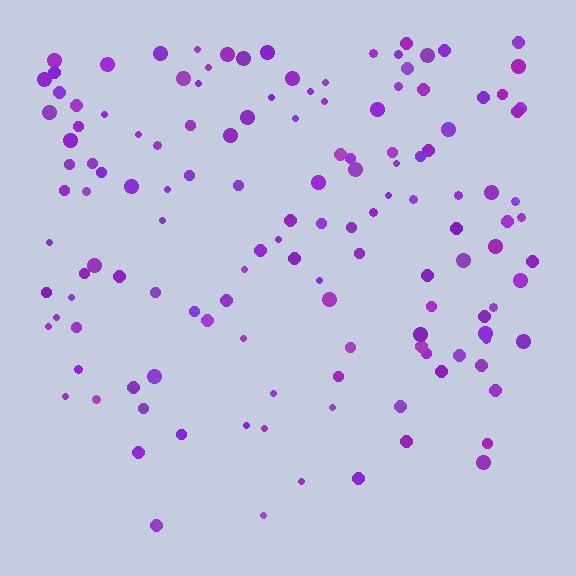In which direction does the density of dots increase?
From bottom to top, with the top side densest.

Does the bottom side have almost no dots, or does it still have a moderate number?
Still a moderate number, just noticeably fewer than the top.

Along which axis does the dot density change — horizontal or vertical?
Vertical.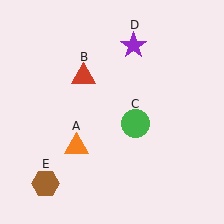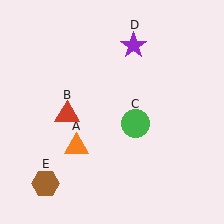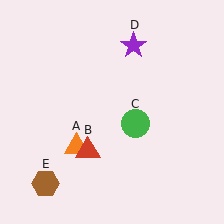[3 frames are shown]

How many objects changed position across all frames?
1 object changed position: red triangle (object B).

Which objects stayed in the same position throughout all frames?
Orange triangle (object A) and green circle (object C) and purple star (object D) and brown hexagon (object E) remained stationary.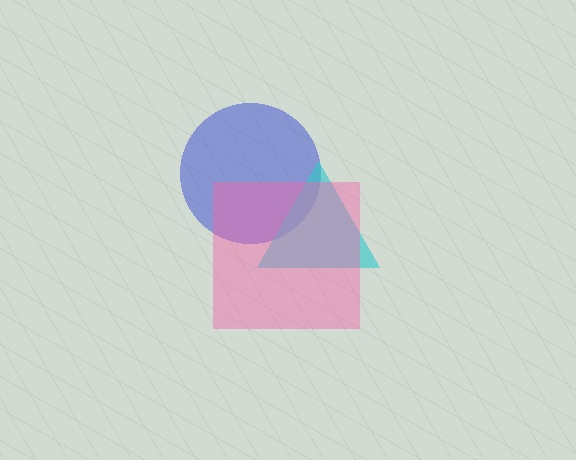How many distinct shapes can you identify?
There are 3 distinct shapes: a blue circle, a cyan triangle, a pink square.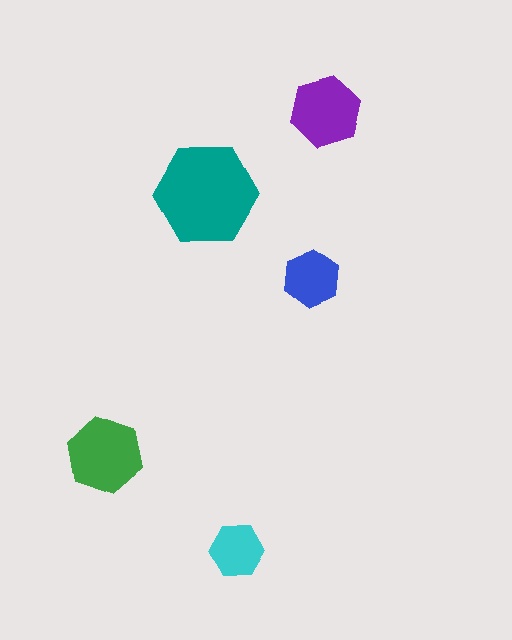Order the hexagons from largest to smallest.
the teal one, the green one, the purple one, the blue one, the cyan one.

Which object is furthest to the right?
The purple hexagon is rightmost.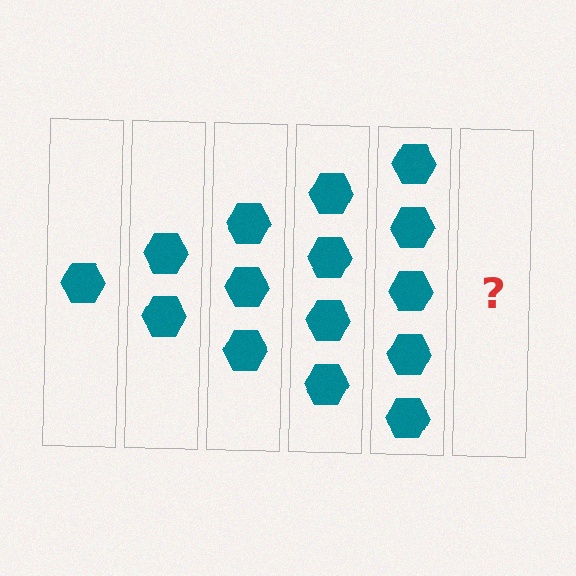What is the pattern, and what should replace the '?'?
The pattern is that each step adds one more hexagon. The '?' should be 6 hexagons.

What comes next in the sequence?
The next element should be 6 hexagons.